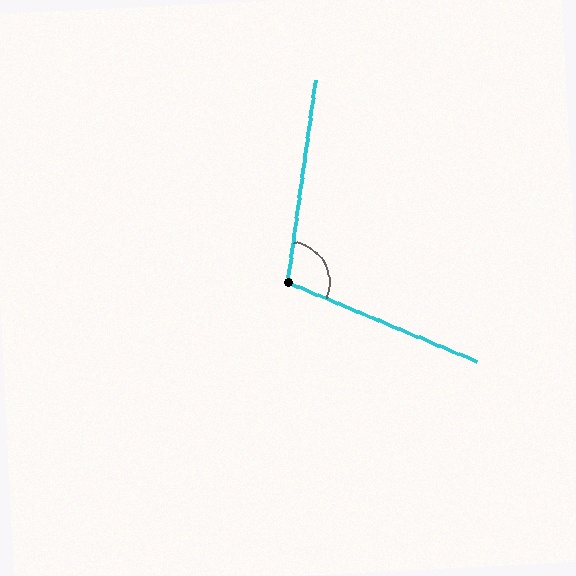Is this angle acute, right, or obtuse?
It is obtuse.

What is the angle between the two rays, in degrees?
Approximately 105 degrees.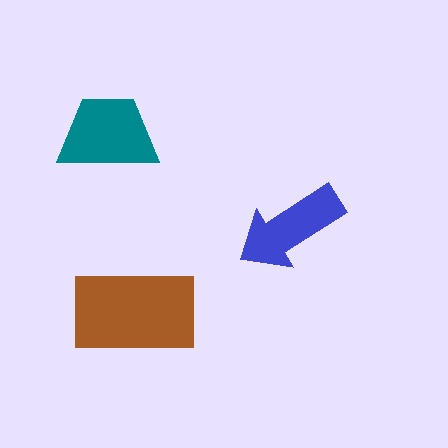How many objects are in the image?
There are 3 objects in the image.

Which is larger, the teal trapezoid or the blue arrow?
The teal trapezoid.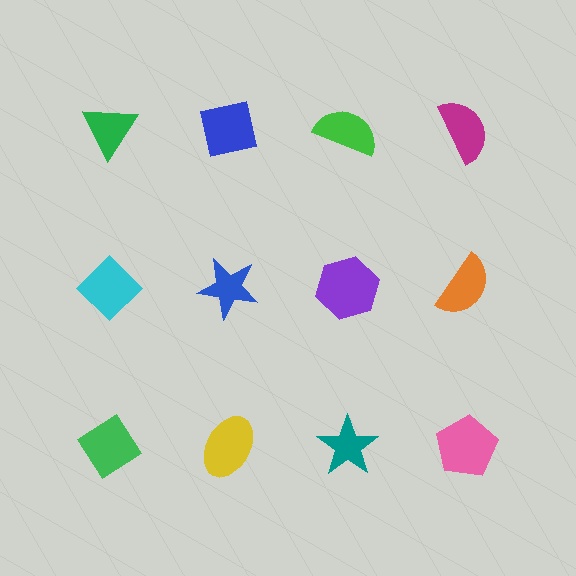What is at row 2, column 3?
A purple hexagon.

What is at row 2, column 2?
A blue star.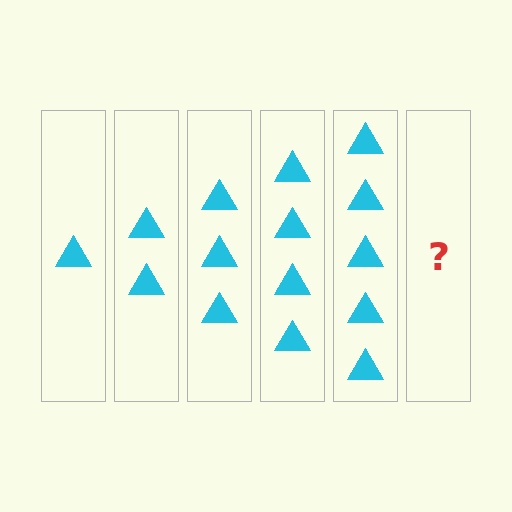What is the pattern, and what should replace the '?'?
The pattern is that each step adds one more triangle. The '?' should be 6 triangles.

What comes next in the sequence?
The next element should be 6 triangles.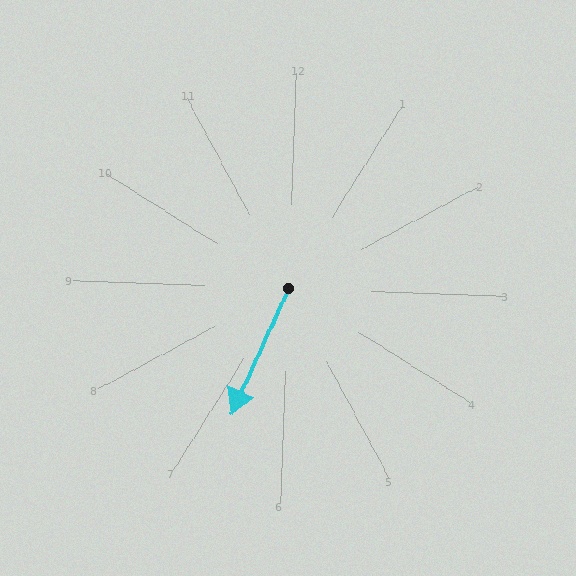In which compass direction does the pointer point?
South.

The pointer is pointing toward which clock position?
Roughly 7 o'clock.